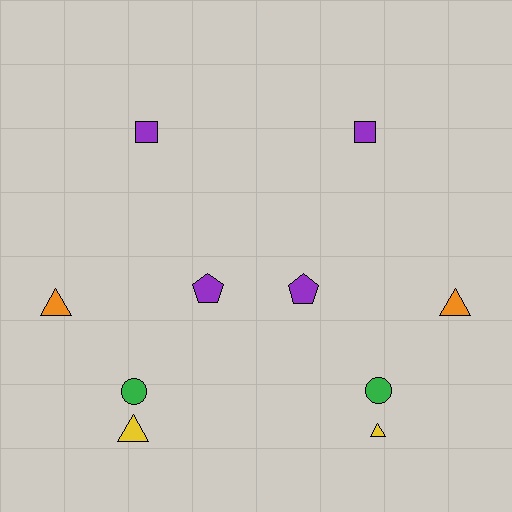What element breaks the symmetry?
The yellow triangle on the right side has a different size than its mirror counterpart.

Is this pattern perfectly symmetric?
No, the pattern is not perfectly symmetric. The yellow triangle on the right side has a different size than its mirror counterpart.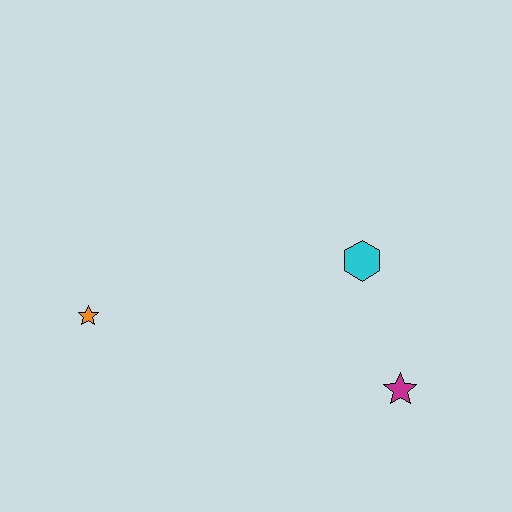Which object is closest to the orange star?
The cyan hexagon is closest to the orange star.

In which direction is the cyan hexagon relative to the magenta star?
The cyan hexagon is above the magenta star.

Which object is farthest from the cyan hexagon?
The orange star is farthest from the cyan hexagon.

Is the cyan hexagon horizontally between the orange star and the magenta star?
Yes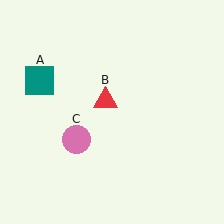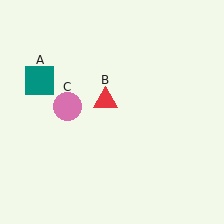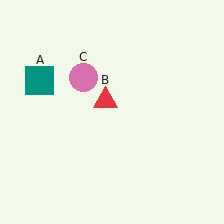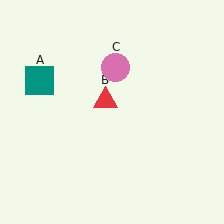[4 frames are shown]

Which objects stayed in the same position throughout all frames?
Teal square (object A) and red triangle (object B) remained stationary.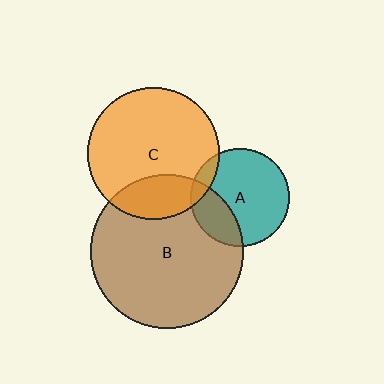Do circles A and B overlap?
Yes.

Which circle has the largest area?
Circle B (brown).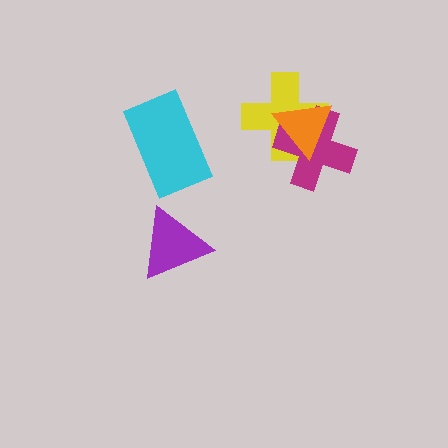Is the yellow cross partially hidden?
Yes, it is partially covered by another shape.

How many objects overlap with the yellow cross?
2 objects overlap with the yellow cross.